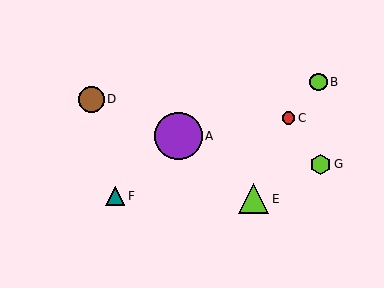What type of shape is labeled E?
Shape E is a lime triangle.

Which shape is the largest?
The purple circle (labeled A) is the largest.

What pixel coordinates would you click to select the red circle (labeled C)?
Click at (288, 118) to select the red circle C.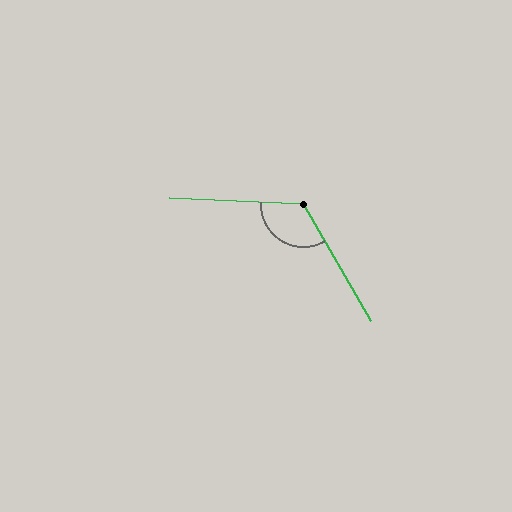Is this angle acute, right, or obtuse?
It is obtuse.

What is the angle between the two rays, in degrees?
Approximately 123 degrees.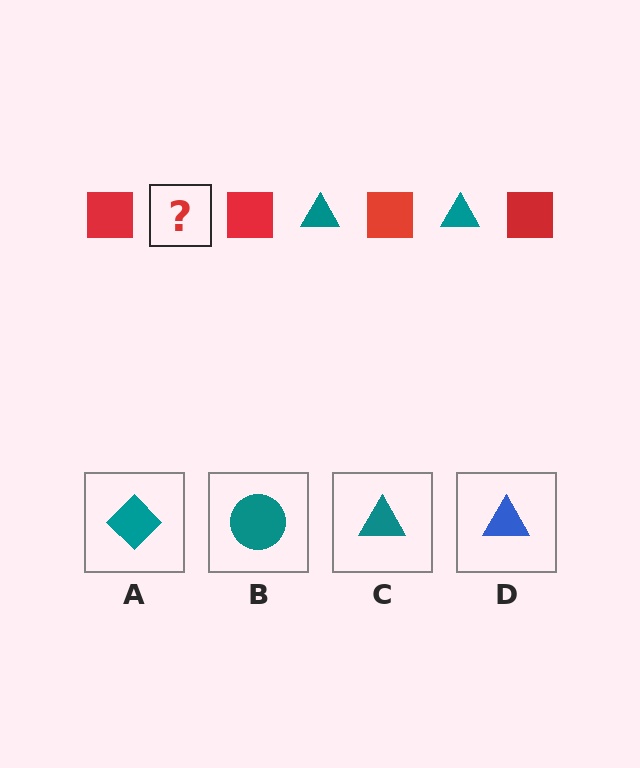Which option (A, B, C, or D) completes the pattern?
C.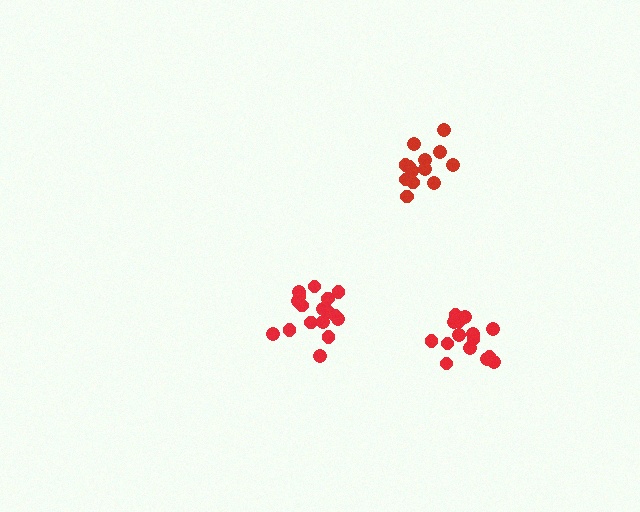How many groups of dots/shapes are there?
There are 3 groups.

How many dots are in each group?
Group 1: 17 dots, Group 2: 15 dots, Group 3: 13 dots (45 total).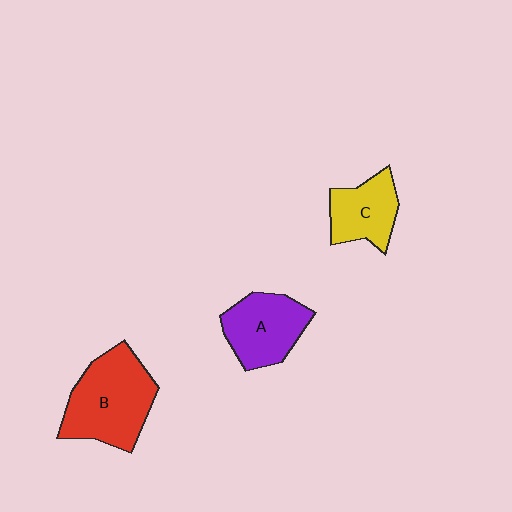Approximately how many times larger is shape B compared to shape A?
Approximately 1.4 times.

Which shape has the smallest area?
Shape C (yellow).